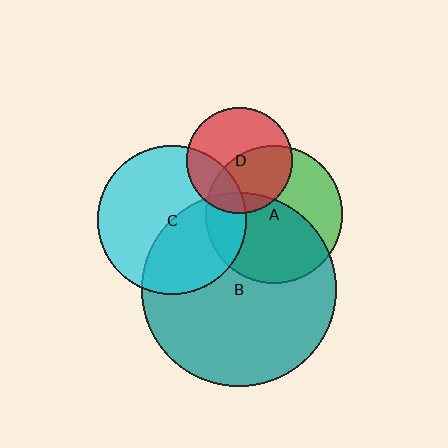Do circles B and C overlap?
Yes.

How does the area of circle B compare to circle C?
Approximately 1.7 times.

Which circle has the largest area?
Circle B (teal).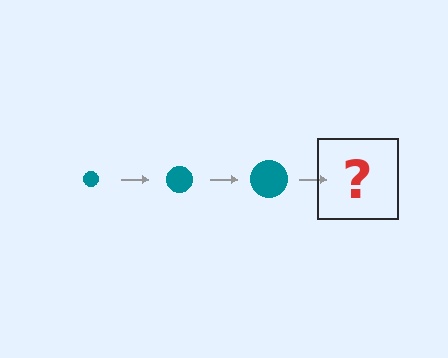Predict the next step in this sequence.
The next step is a teal circle, larger than the previous one.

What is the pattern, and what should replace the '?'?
The pattern is that the circle gets progressively larger each step. The '?' should be a teal circle, larger than the previous one.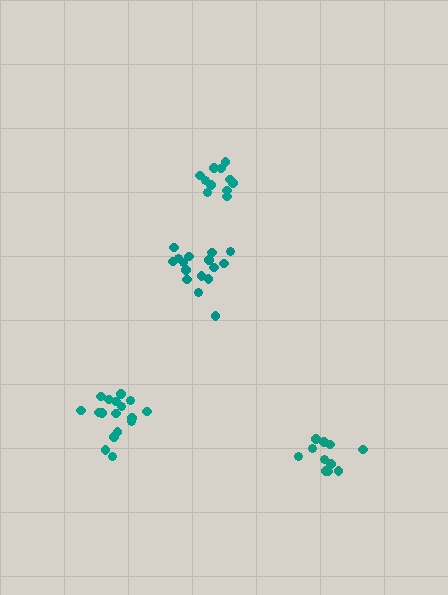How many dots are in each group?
Group 1: 11 dots, Group 2: 16 dots, Group 3: 17 dots, Group 4: 11 dots (55 total).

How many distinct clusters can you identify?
There are 4 distinct clusters.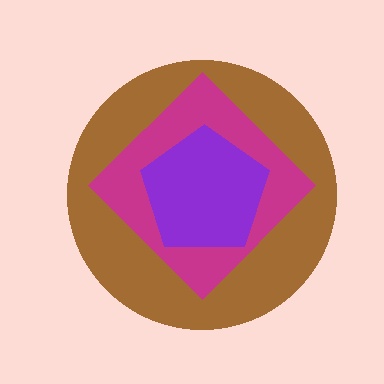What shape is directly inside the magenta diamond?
The purple pentagon.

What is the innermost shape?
The purple pentagon.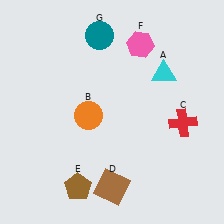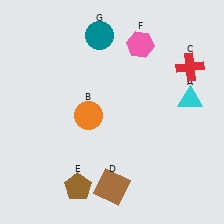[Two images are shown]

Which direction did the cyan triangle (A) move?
The cyan triangle (A) moved down.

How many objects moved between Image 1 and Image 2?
2 objects moved between the two images.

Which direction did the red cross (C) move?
The red cross (C) moved up.